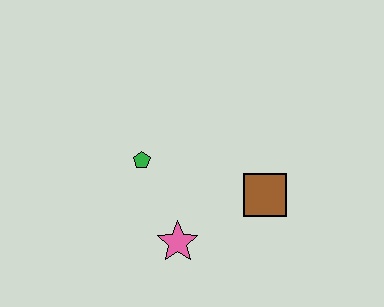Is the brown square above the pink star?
Yes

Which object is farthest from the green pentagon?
The brown square is farthest from the green pentagon.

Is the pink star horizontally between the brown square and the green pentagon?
Yes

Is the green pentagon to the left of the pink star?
Yes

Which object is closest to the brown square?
The pink star is closest to the brown square.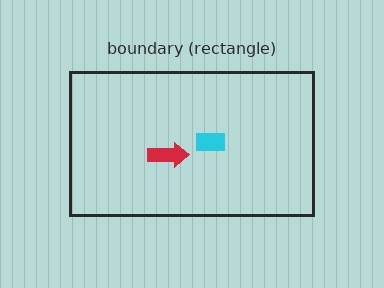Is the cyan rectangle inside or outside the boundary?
Inside.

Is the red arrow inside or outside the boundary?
Inside.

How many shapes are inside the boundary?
2 inside, 0 outside.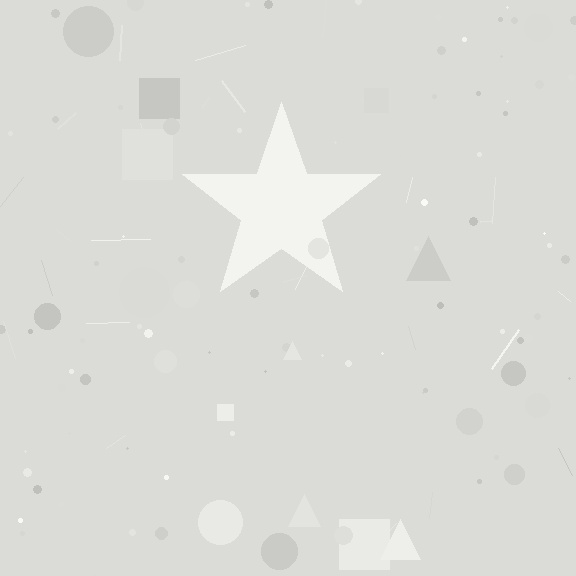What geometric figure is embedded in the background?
A star is embedded in the background.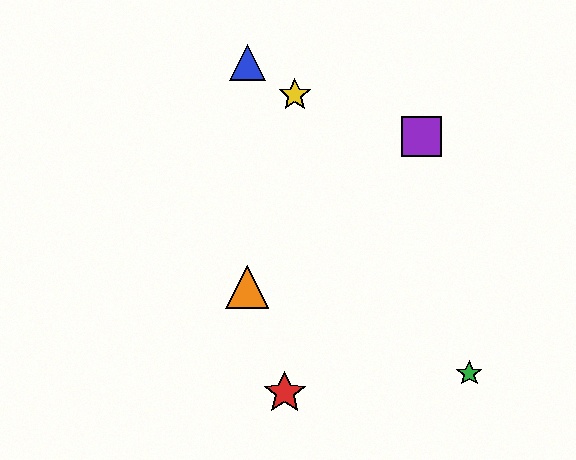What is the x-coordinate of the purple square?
The purple square is at x≈422.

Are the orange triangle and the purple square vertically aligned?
No, the orange triangle is at x≈247 and the purple square is at x≈422.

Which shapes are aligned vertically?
The blue triangle, the orange triangle are aligned vertically.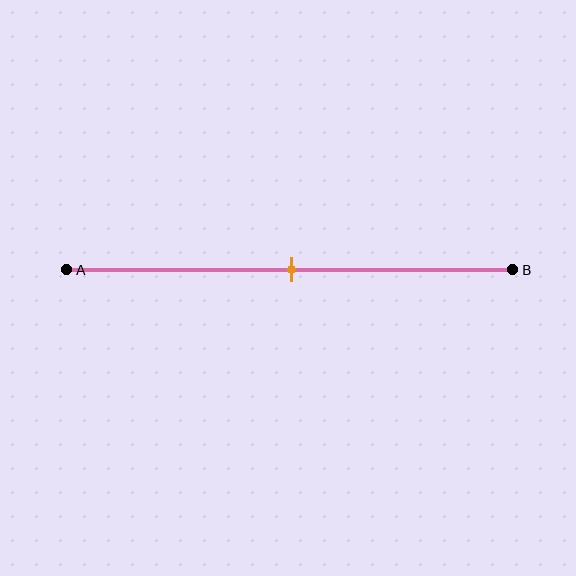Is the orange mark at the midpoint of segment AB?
Yes, the mark is approximately at the midpoint.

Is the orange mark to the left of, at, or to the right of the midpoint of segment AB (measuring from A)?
The orange mark is approximately at the midpoint of segment AB.